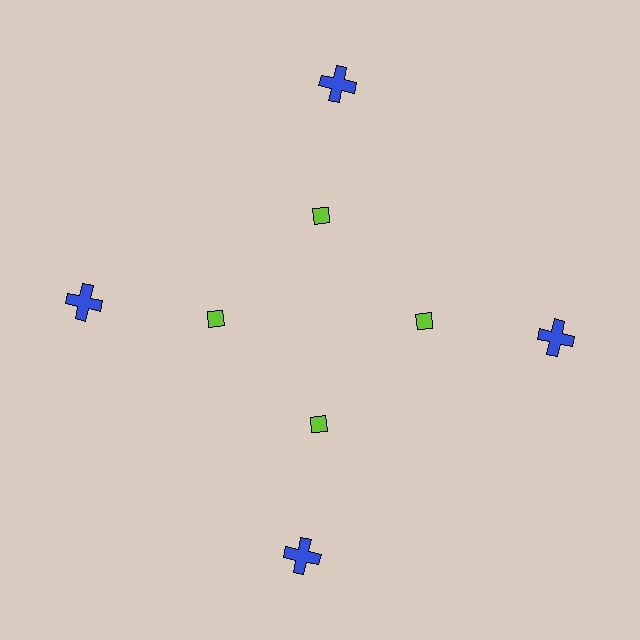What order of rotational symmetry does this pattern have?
This pattern has 4-fold rotational symmetry.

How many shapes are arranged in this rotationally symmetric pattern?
There are 8 shapes, arranged in 4 groups of 2.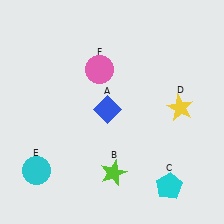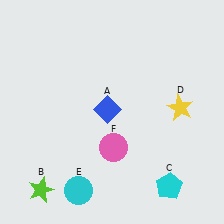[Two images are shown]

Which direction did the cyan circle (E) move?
The cyan circle (E) moved right.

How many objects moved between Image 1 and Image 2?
3 objects moved between the two images.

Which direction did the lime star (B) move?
The lime star (B) moved left.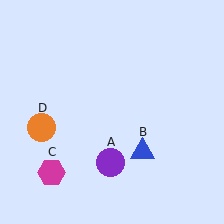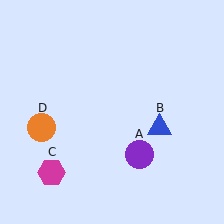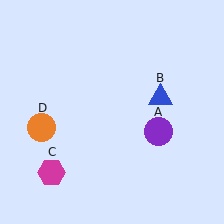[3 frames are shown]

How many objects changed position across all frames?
2 objects changed position: purple circle (object A), blue triangle (object B).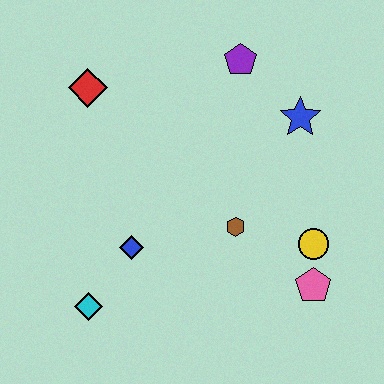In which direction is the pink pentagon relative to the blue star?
The pink pentagon is below the blue star.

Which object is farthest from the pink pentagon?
The red diamond is farthest from the pink pentagon.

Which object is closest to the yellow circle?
The pink pentagon is closest to the yellow circle.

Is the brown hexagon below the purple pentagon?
Yes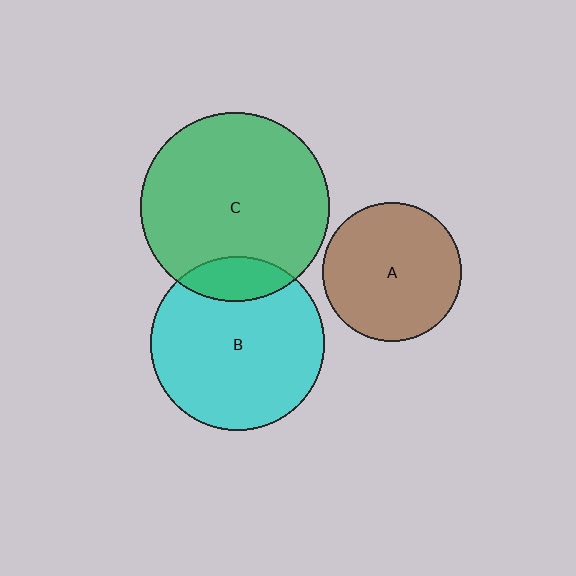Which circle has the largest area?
Circle C (green).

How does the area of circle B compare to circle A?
Approximately 1.6 times.